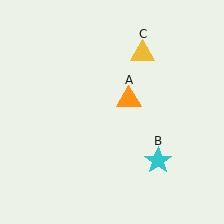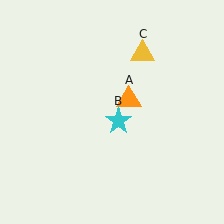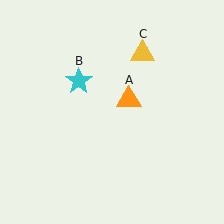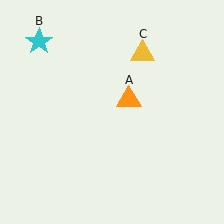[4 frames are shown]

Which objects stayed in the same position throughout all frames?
Orange triangle (object A) and yellow triangle (object C) remained stationary.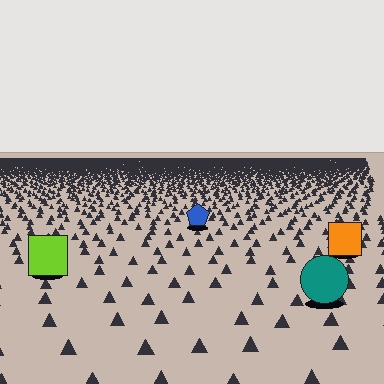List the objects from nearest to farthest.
From nearest to farthest: the teal circle, the lime square, the orange square, the blue pentagon.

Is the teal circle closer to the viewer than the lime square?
Yes. The teal circle is closer — you can tell from the texture gradient: the ground texture is coarser near it.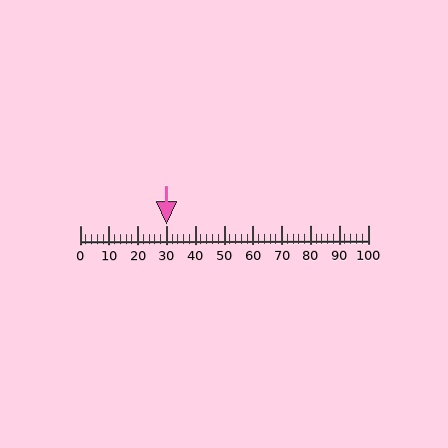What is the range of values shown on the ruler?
The ruler shows values from 0 to 100.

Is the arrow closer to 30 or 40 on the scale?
The arrow is closer to 30.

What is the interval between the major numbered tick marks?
The major tick marks are spaced 10 units apart.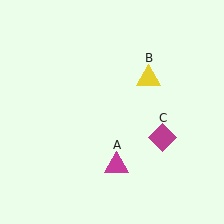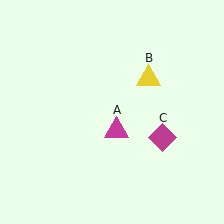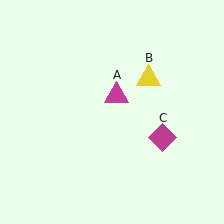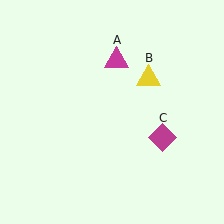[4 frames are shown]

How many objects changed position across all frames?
1 object changed position: magenta triangle (object A).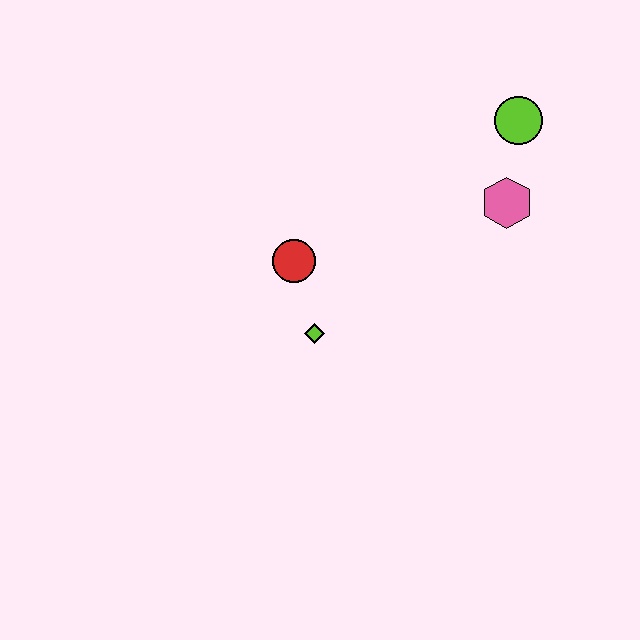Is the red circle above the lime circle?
No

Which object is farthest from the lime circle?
The lime diamond is farthest from the lime circle.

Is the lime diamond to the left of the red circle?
No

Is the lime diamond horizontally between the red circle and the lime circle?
Yes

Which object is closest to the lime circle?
The pink hexagon is closest to the lime circle.